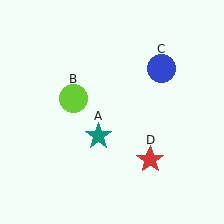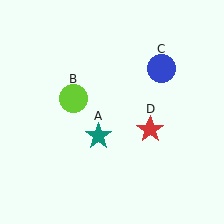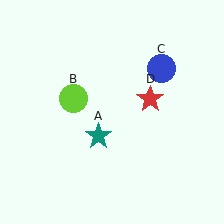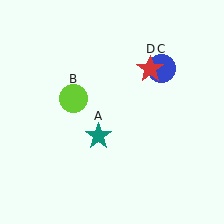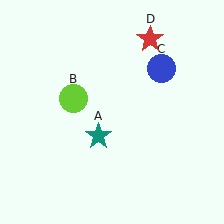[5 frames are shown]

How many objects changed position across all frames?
1 object changed position: red star (object D).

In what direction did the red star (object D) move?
The red star (object D) moved up.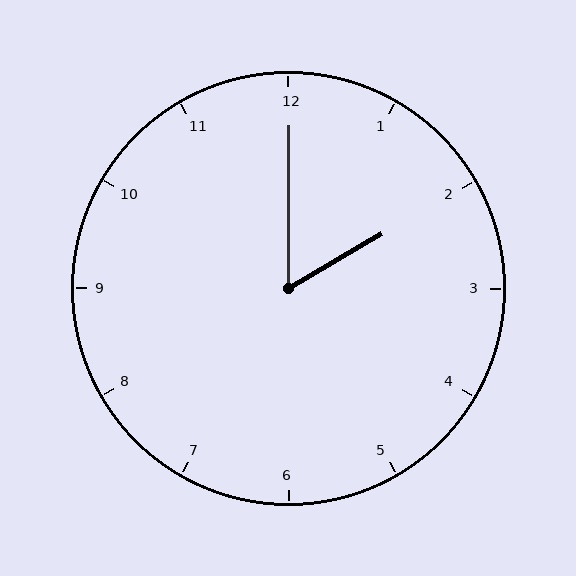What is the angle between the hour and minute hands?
Approximately 60 degrees.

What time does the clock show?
2:00.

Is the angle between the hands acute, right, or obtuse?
It is acute.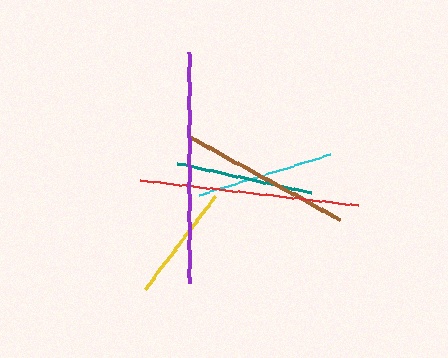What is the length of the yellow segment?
The yellow segment is approximately 116 pixels long.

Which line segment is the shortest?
The yellow line is the shortest at approximately 116 pixels.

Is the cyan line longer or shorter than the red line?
The red line is longer than the cyan line.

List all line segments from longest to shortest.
From longest to shortest: purple, red, brown, cyan, teal, yellow.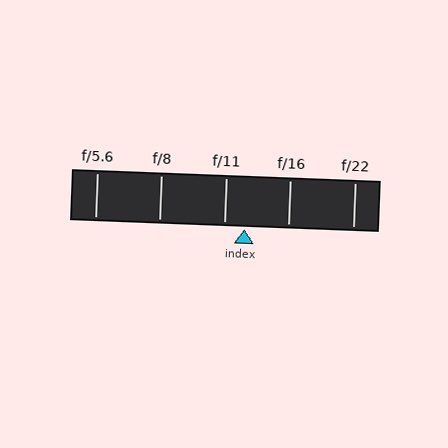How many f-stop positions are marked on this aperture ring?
There are 5 f-stop positions marked.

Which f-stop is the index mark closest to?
The index mark is closest to f/11.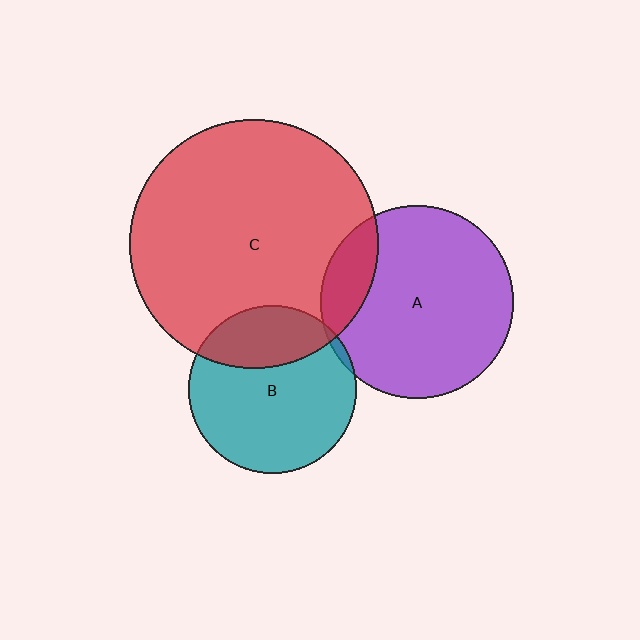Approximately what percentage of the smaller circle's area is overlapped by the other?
Approximately 5%.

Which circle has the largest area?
Circle C (red).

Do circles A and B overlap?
Yes.